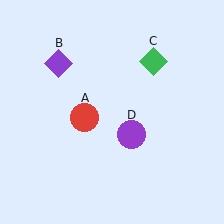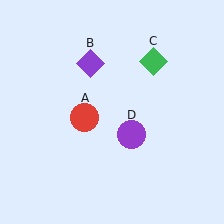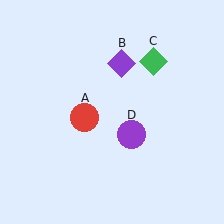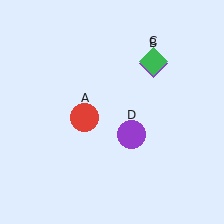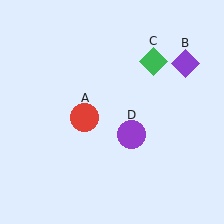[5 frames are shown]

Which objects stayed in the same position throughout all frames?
Red circle (object A) and green diamond (object C) and purple circle (object D) remained stationary.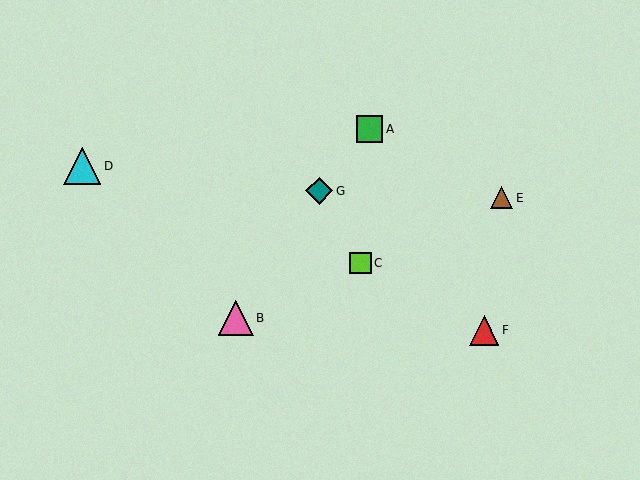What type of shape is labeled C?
Shape C is a lime square.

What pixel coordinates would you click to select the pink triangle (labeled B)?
Click at (236, 318) to select the pink triangle B.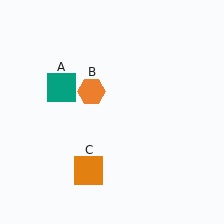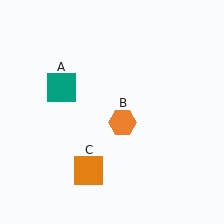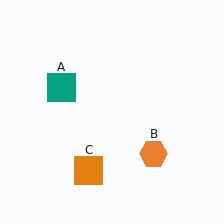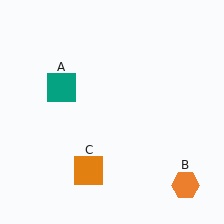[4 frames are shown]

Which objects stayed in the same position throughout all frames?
Teal square (object A) and orange square (object C) remained stationary.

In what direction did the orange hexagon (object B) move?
The orange hexagon (object B) moved down and to the right.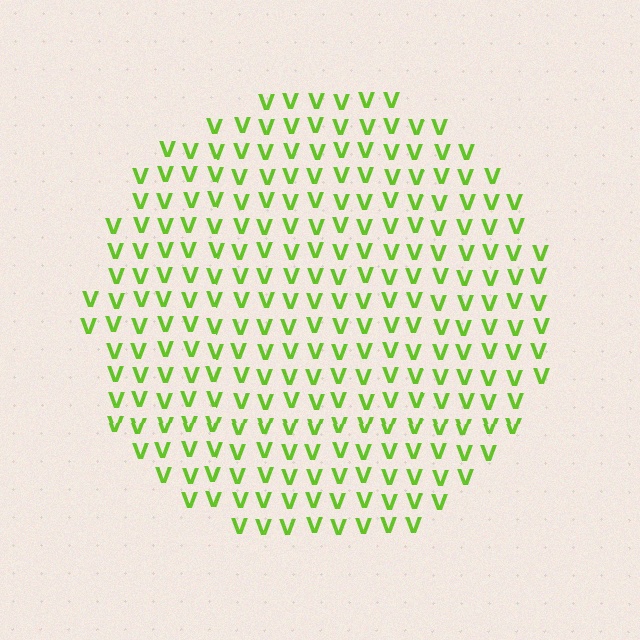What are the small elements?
The small elements are letter V's.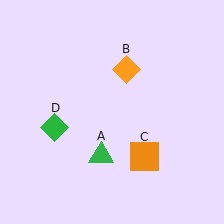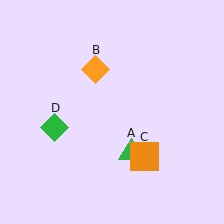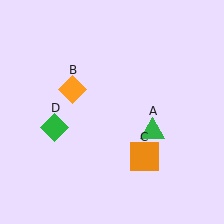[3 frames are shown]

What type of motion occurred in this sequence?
The green triangle (object A), orange diamond (object B) rotated counterclockwise around the center of the scene.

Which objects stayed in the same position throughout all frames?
Orange square (object C) and green diamond (object D) remained stationary.